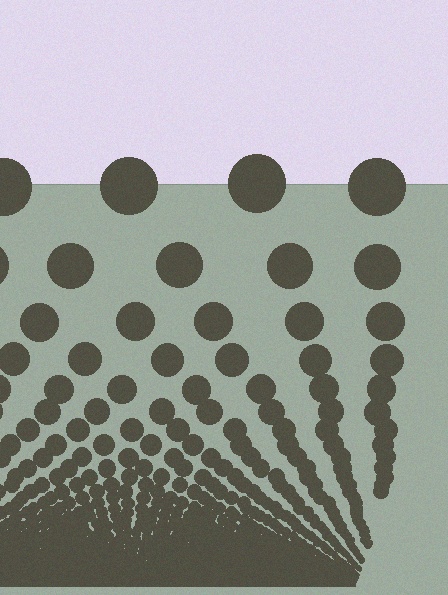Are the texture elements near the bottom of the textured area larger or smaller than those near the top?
Smaller. The gradient is inverted — elements near the bottom are smaller and denser.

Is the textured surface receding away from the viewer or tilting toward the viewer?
The surface appears to tilt toward the viewer. Texture elements get larger and sparser toward the top.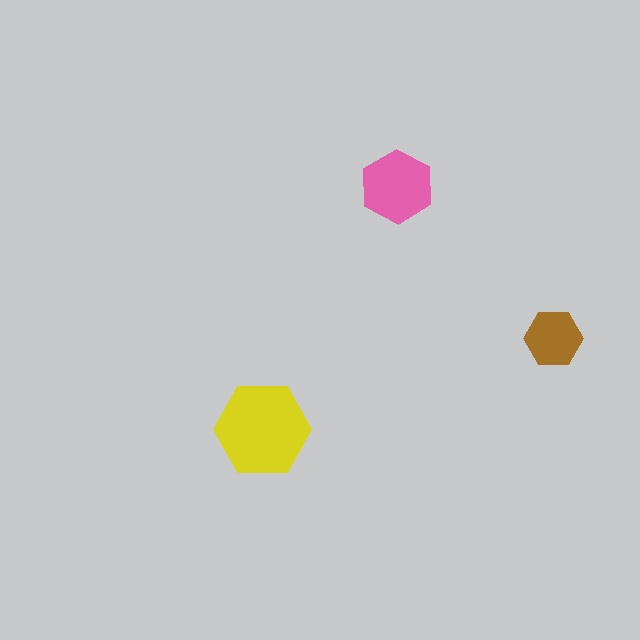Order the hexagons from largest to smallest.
the yellow one, the pink one, the brown one.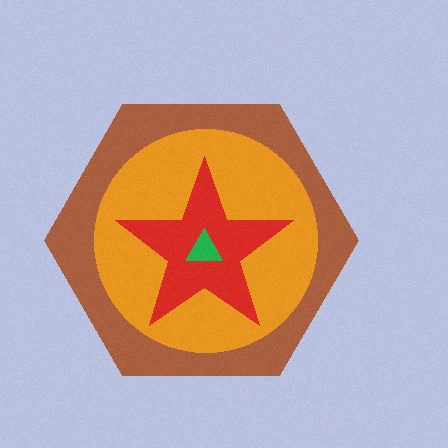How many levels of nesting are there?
4.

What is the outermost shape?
The brown hexagon.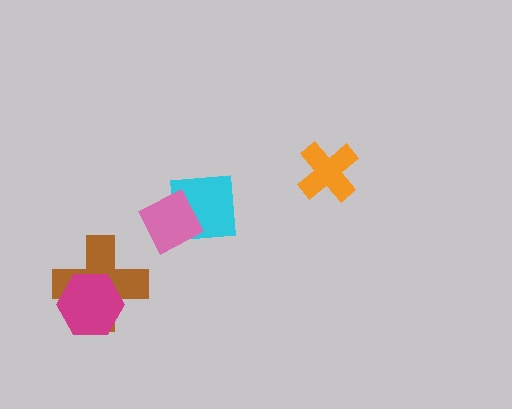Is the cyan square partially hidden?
Yes, it is partially covered by another shape.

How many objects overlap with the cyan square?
1 object overlaps with the cyan square.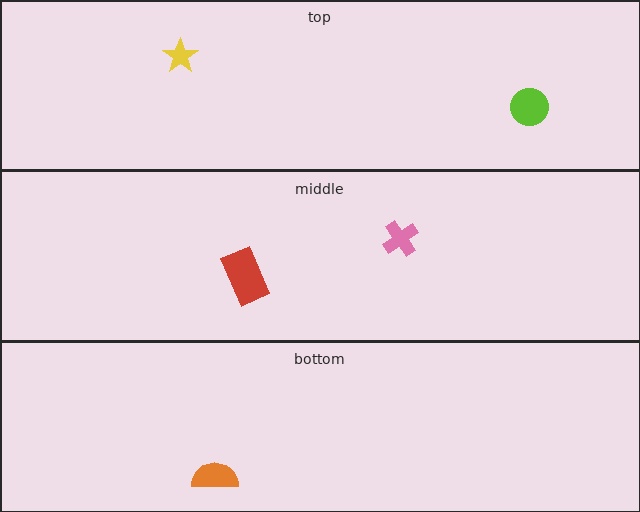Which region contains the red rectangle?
The middle region.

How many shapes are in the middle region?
2.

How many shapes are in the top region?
2.